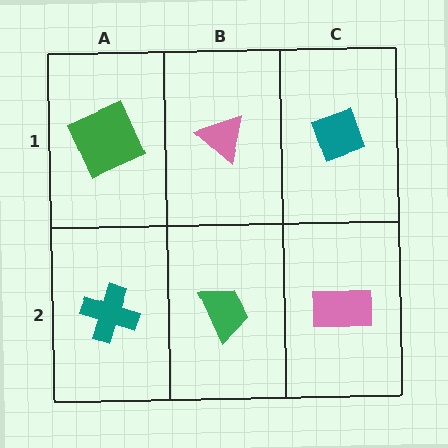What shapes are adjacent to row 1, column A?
A teal cross (row 2, column A), a pink triangle (row 1, column B).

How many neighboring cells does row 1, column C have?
2.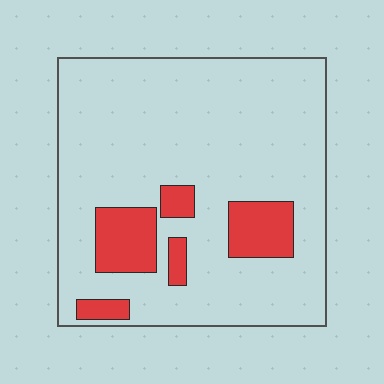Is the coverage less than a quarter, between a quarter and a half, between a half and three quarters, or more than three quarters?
Less than a quarter.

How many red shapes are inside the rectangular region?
5.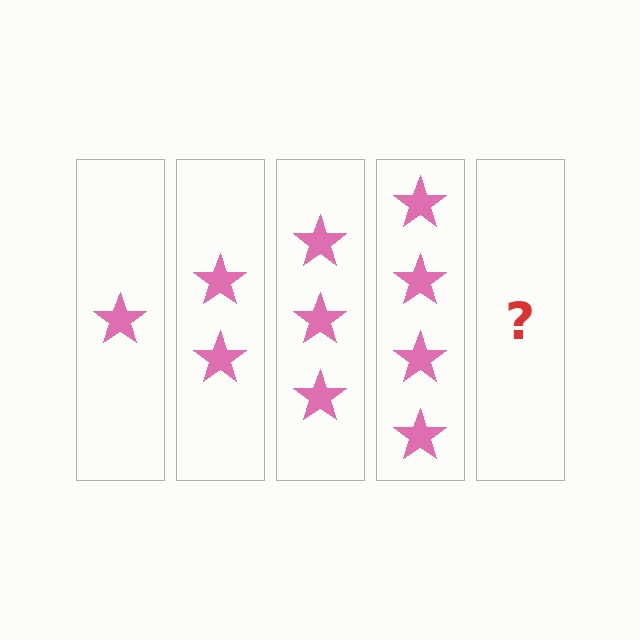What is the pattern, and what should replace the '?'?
The pattern is that each step adds one more star. The '?' should be 5 stars.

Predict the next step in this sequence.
The next step is 5 stars.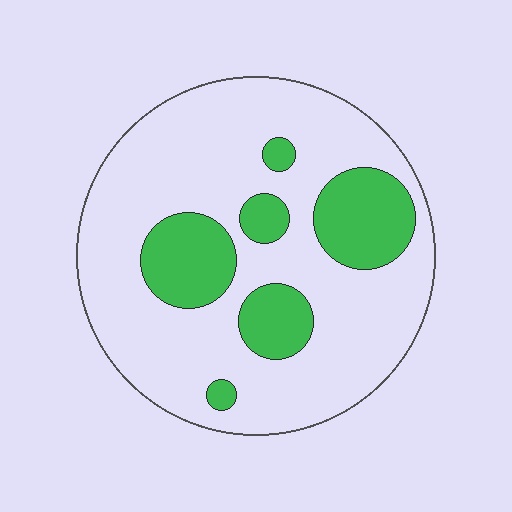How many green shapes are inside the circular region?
6.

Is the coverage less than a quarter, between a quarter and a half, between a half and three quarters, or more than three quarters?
Less than a quarter.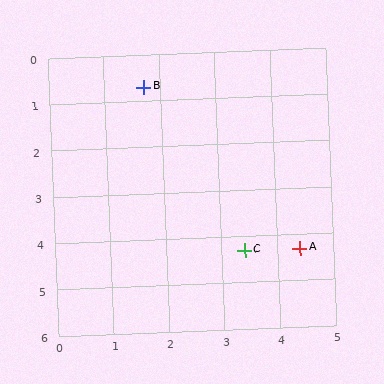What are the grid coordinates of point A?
Point A is at approximately (4.4, 4.3).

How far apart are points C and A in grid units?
Points C and A are about 1.0 grid units apart.